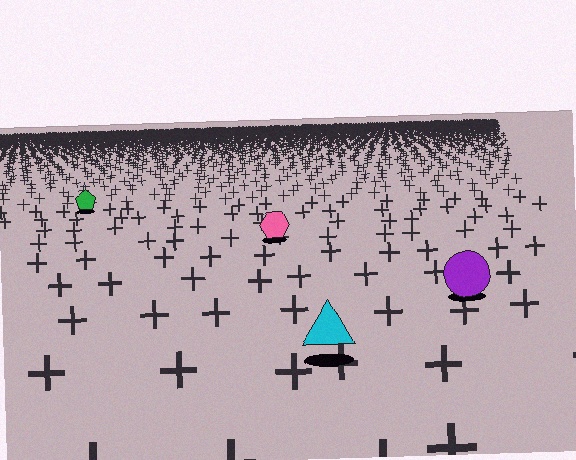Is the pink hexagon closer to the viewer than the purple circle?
No. The purple circle is closer — you can tell from the texture gradient: the ground texture is coarser near it.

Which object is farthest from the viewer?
The green pentagon is farthest from the viewer. It appears smaller and the ground texture around it is denser.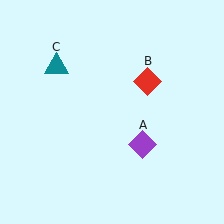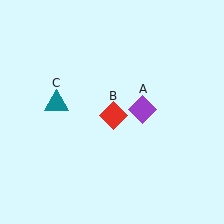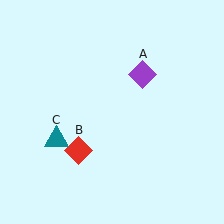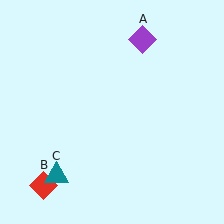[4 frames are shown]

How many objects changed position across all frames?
3 objects changed position: purple diamond (object A), red diamond (object B), teal triangle (object C).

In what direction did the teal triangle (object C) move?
The teal triangle (object C) moved down.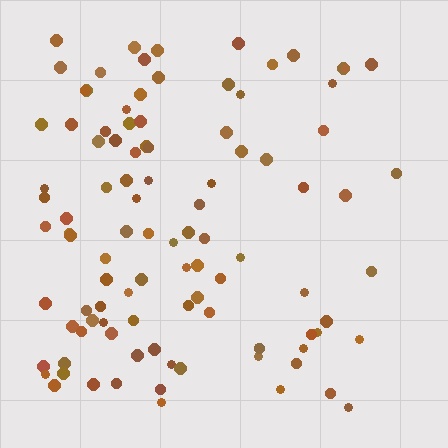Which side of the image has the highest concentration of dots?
The left.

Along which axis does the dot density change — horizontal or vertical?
Horizontal.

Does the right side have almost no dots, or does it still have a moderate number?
Still a moderate number, just noticeably fewer than the left.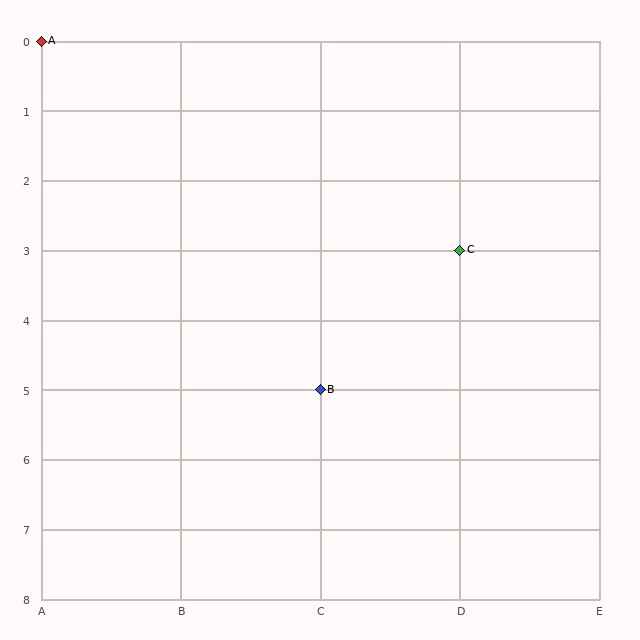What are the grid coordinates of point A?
Point A is at grid coordinates (A, 0).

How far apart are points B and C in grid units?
Points B and C are 1 column and 2 rows apart (about 2.2 grid units diagonally).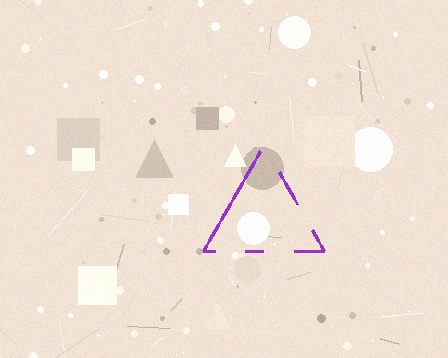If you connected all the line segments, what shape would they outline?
They would outline a triangle.